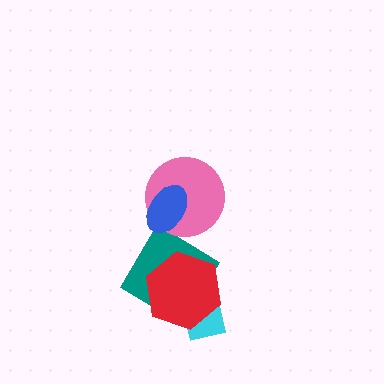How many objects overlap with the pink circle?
1 object overlaps with the pink circle.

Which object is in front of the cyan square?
The red hexagon is in front of the cyan square.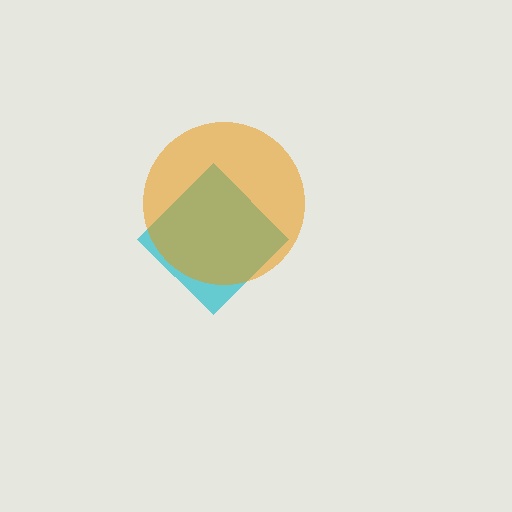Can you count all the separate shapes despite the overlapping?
Yes, there are 2 separate shapes.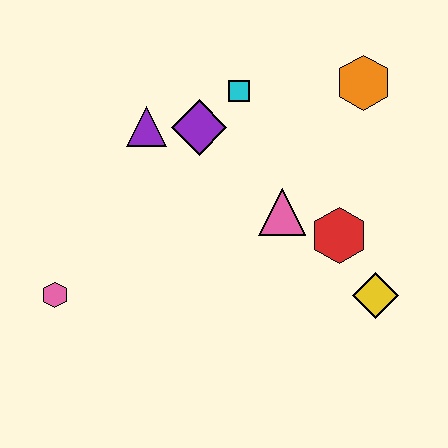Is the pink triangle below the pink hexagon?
No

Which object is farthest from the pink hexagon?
The orange hexagon is farthest from the pink hexagon.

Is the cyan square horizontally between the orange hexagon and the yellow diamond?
No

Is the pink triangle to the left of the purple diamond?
No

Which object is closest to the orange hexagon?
The cyan square is closest to the orange hexagon.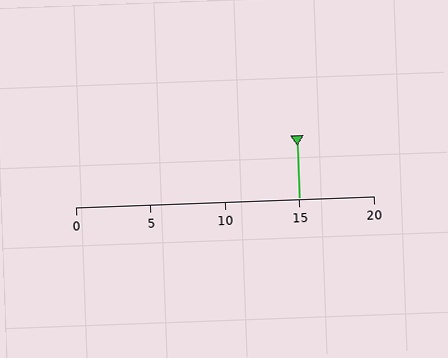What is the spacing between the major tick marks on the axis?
The major ticks are spaced 5 apart.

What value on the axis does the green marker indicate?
The marker indicates approximately 15.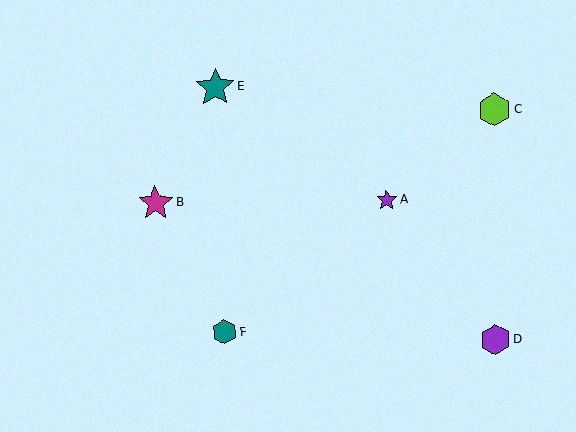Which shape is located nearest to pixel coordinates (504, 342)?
The purple hexagon (labeled D) at (495, 340) is nearest to that location.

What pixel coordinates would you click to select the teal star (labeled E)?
Click at (215, 87) to select the teal star E.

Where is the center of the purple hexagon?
The center of the purple hexagon is at (495, 340).